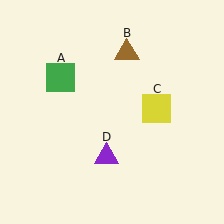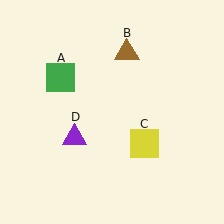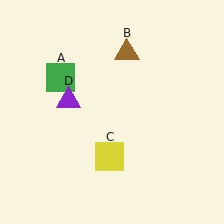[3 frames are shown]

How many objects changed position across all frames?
2 objects changed position: yellow square (object C), purple triangle (object D).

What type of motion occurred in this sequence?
The yellow square (object C), purple triangle (object D) rotated clockwise around the center of the scene.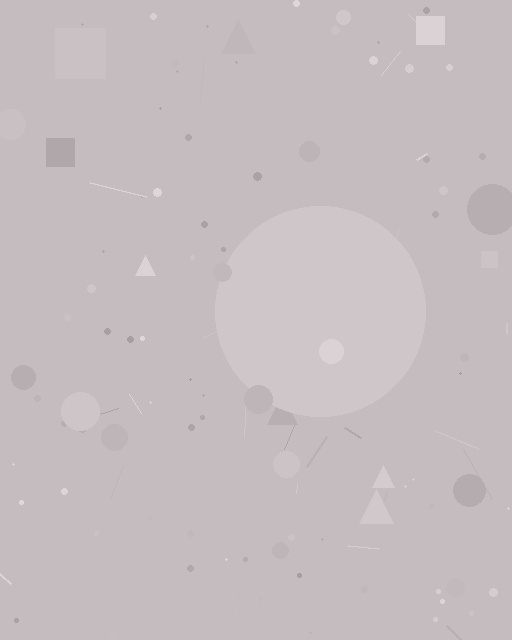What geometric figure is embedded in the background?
A circle is embedded in the background.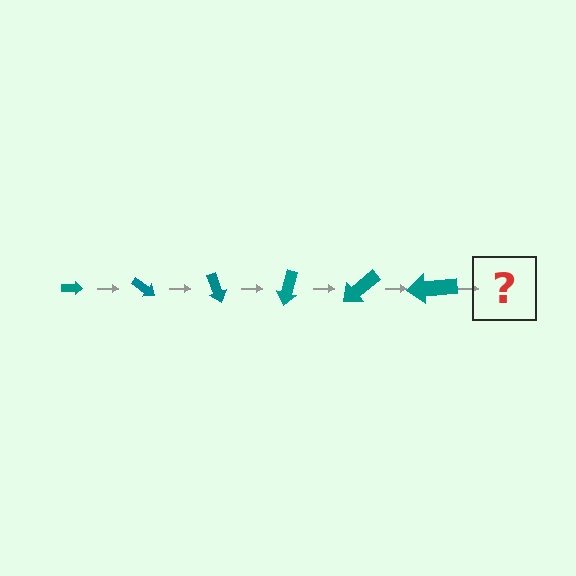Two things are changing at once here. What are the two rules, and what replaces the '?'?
The two rules are that the arrow grows larger each step and it rotates 35 degrees each step. The '?' should be an arrow, larger than the previous one and rotated 210 degrees from the start.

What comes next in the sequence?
The next element should be an arrow, larger than the previous one and rotated 210 degrees from the start.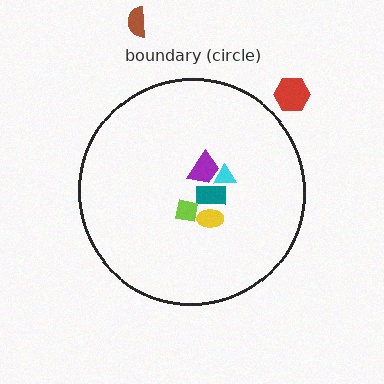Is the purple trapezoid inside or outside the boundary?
Inside.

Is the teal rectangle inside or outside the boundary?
Inside.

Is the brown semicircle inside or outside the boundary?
Outside.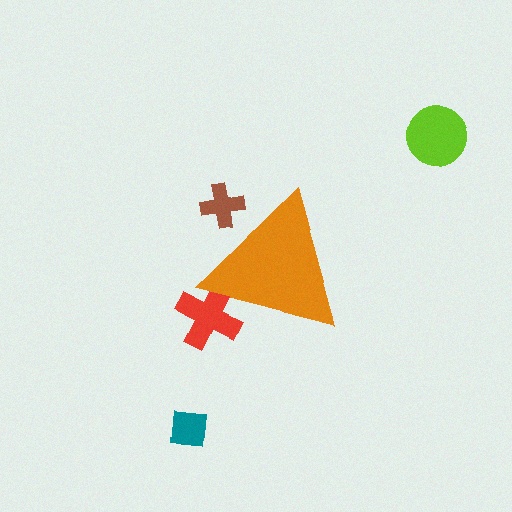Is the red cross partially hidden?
Yes, the red cross is partially hidden behind the orange triangle.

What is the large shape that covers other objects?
An orange triangle.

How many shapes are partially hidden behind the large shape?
2 shapes are partially hidden.